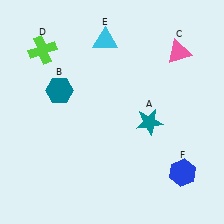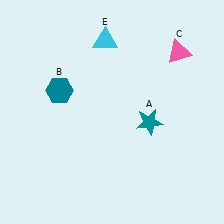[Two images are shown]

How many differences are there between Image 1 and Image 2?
There are 2 differences between the two images.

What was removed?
The blue hexagon (F), the lime cross (D) were removed in Image 2.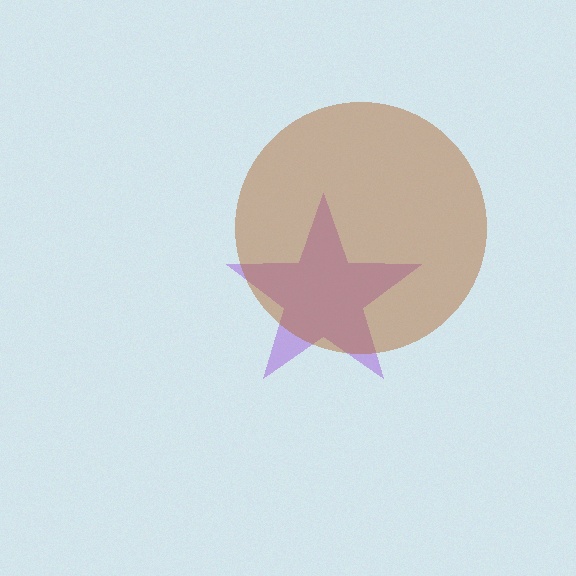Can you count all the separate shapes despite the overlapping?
Yes, there are 2 separate shapes.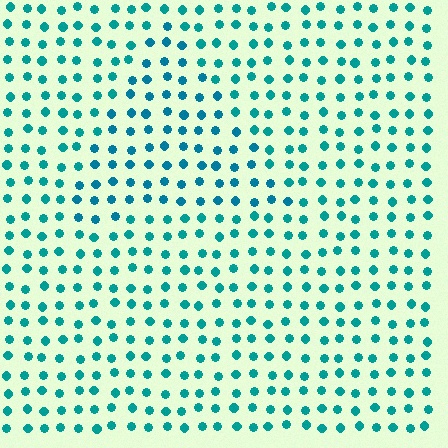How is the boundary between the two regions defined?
The boundary is defined purely by a slight shift in hue (about 16 degrees). Spacing, size, and orientation are identical on both sides.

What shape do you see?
I see a triangle.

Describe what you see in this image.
The image is filled with small teal elements in a uniform arrangement. A triangle-shaped region is visible where the elements are tinted to a slightly different hue, forming a subtle color boundary.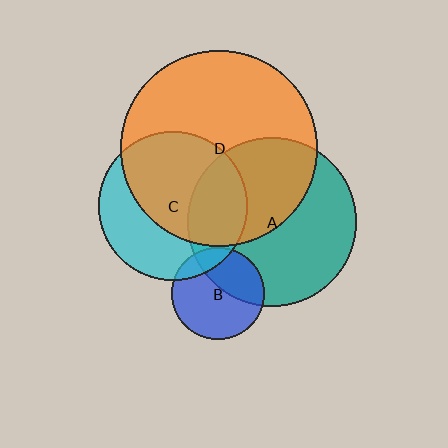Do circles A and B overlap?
Yes.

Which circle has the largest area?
Circle D (orange).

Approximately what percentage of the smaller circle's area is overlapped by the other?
Approximately 35%.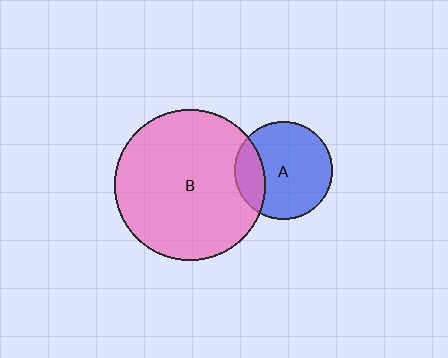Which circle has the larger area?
Circle B (pink).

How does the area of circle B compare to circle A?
Approximately 2.4 times.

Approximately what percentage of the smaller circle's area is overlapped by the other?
Approximately 20%.